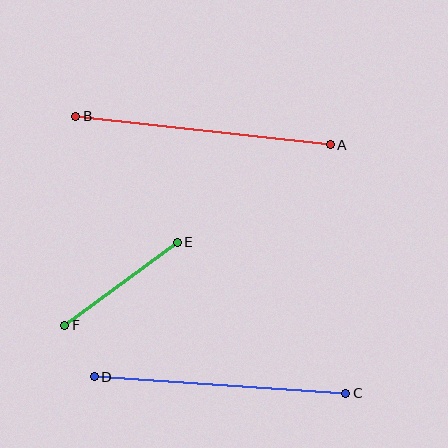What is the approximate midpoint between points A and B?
The midpoint is at approximately (203, 130) pixels.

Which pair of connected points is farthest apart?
Points A and B are farthest apart.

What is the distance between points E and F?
The distance is approximately 140 pixels.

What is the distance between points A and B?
The distance is approximately 256 pixels.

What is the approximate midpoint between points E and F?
The midpoint is at approximately (121, 284) pixels.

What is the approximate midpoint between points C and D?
The midpoint is at approximately (220, 385) pixels.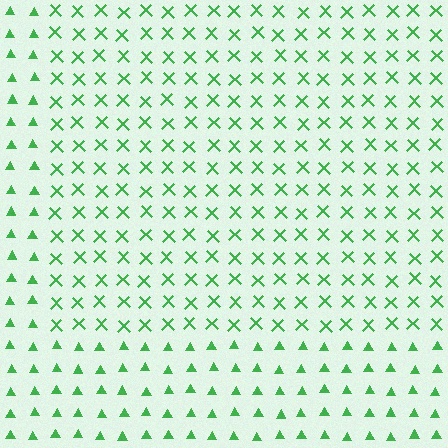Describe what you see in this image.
The image is filled with small green elements arranged in a uniform grid. A rectangle-shaped region contains X marks, while the surrounding area contains triangles. The boundary is defined purely by the change in element shape.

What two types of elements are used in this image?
The image uses X marks inside the rectangle region and triangles outside it.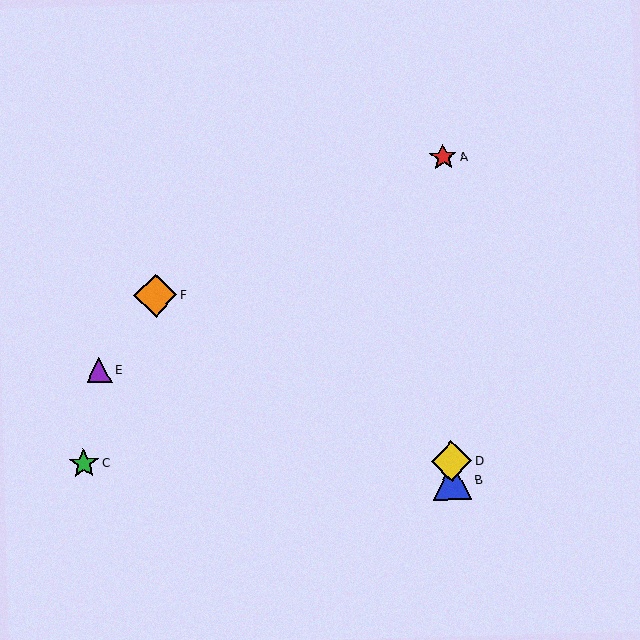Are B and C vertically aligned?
No, B is at x≈452 and C is at x≈84.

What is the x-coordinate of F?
Object F is at x≈156.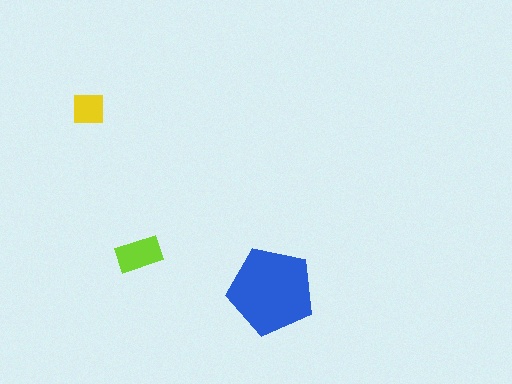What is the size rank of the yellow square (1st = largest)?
3rd.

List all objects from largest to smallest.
The blue pentagon, the lime rectangle, the yellow square.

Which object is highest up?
The yellow square is topmost.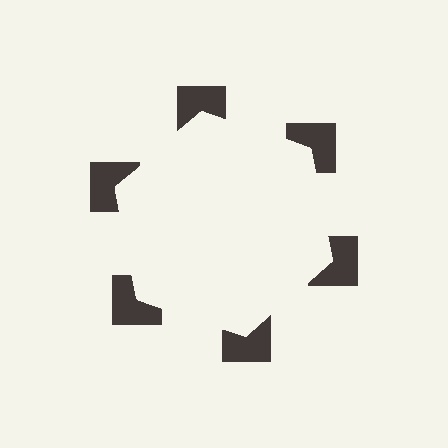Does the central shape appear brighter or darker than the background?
It typically appears slightly brighter than the background, even though no actual brightness change is drawn.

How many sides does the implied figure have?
6 sides.